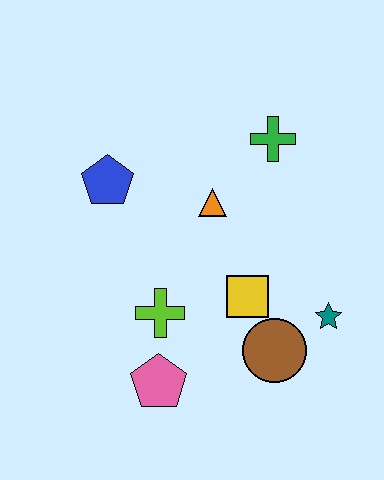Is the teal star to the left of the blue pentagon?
No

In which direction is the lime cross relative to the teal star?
The lime cross is to the left of the teal star.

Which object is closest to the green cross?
The orange triangle is closest to the green cross.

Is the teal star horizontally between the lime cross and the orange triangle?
No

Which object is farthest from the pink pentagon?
The green cross is farthest from the pink pentagon.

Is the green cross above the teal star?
Yes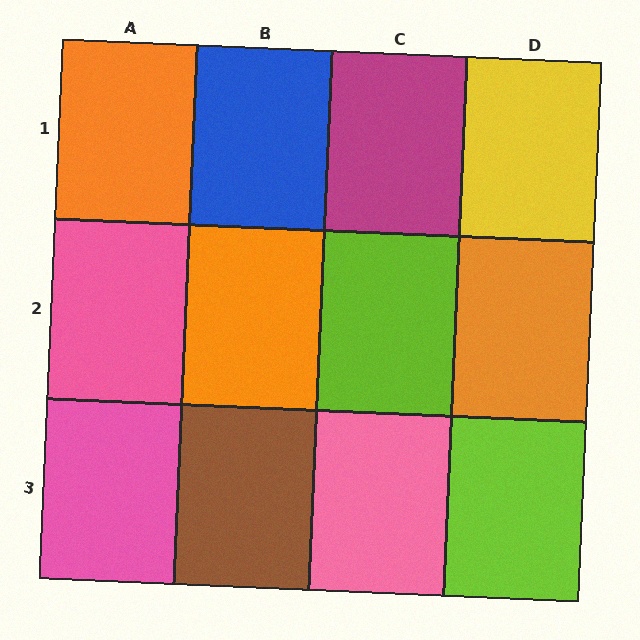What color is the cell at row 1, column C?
Magenta.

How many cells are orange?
3 cells are orange.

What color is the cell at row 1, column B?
Blue.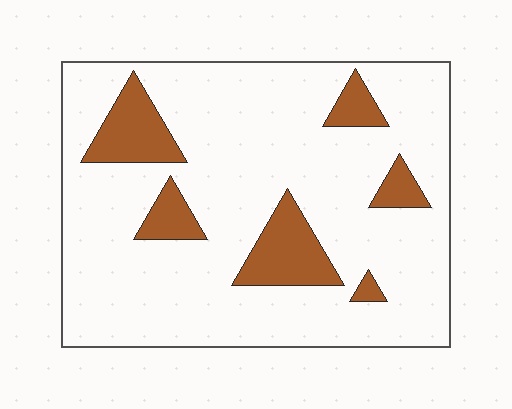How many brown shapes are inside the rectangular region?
6.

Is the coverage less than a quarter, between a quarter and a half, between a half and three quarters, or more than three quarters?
Less than a quarter.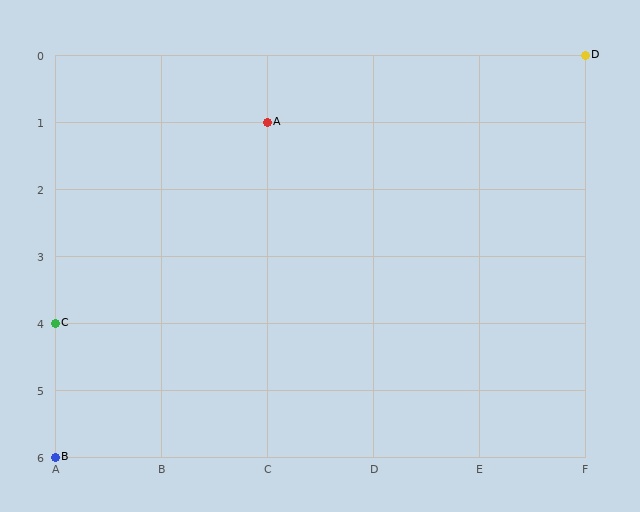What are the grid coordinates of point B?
Point B is at grid coordinates (A, 6).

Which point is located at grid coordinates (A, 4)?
Point C is at (A, 4).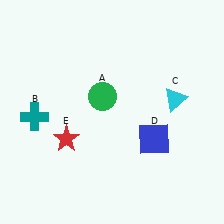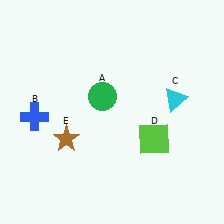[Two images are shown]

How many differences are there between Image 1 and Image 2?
There are 3 differences between the two images.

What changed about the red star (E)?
In Image 1, E is red. In Image 2, it changed to brown.